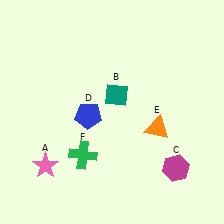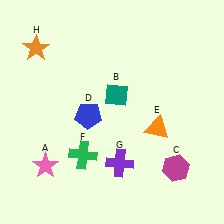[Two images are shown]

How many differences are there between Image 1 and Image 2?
There are 2 differences between the two images.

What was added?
A purple cross (G), an orange star (H) were added in Image 2.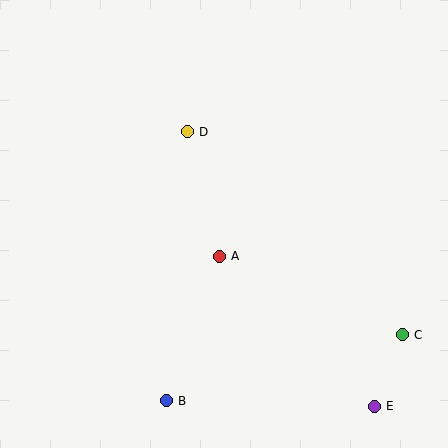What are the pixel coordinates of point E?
Point E is at (374, 406).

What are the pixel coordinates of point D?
Point D is at (187, 132).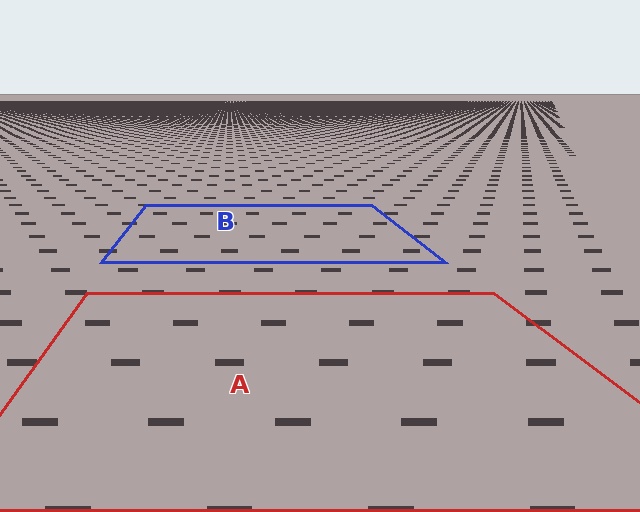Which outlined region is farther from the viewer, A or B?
Region B is farther from the viewer — the texture elements inside it appear smaller and more densely packed.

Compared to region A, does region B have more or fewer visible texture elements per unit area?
Region B has more texture elements per unit area — they are packed more densely because it is farther away.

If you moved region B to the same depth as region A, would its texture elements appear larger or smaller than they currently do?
They would appear larger. At a closer depth, the same texture elements are projected at a bigger on-screen size.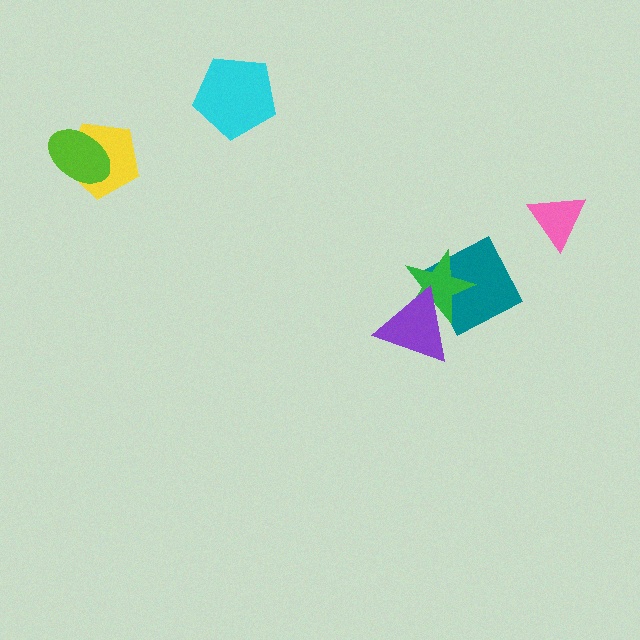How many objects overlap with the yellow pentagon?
1 object overlaps with the yellow pentagon.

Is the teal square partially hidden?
Yes, it is partially covered by another shape.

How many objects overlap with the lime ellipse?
1 object overlaps with the lime ellipse.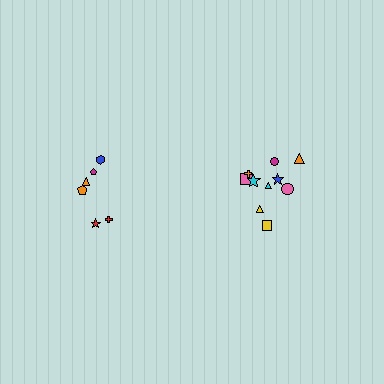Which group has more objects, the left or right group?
The right group.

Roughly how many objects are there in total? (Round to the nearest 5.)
Roughly 15 objects in total.